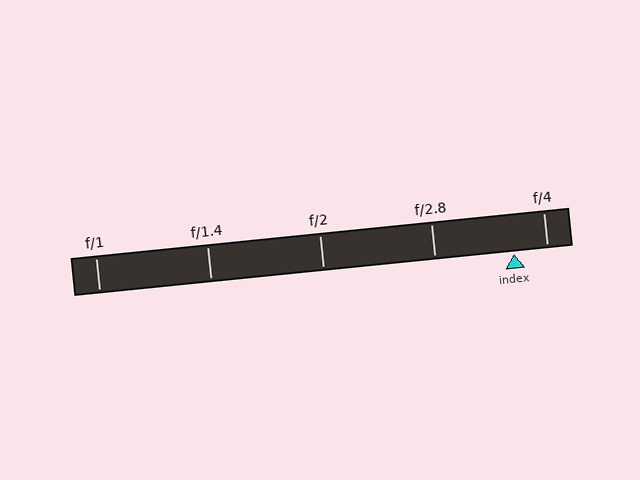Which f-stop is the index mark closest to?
The index mark is closest to f/4.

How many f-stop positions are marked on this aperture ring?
There are 5 f-stop positions marked.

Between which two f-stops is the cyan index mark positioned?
The index mark is between f/2.8 and f/4.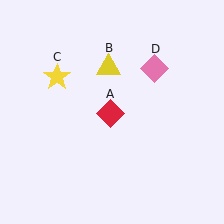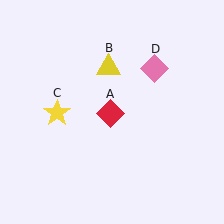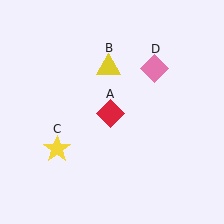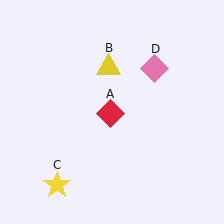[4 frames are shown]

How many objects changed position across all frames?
1 object changed position: yellow star (object C).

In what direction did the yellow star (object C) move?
The yellow star (object C) moved down.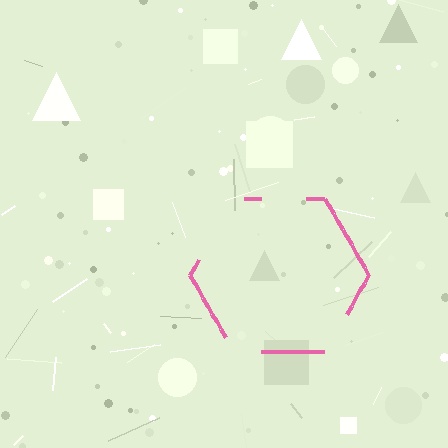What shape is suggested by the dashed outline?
The dashed outline suggests a hexagon.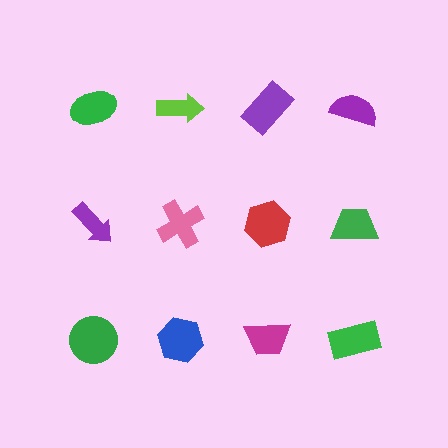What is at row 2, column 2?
A pink cross.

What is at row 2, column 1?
A purple arrow.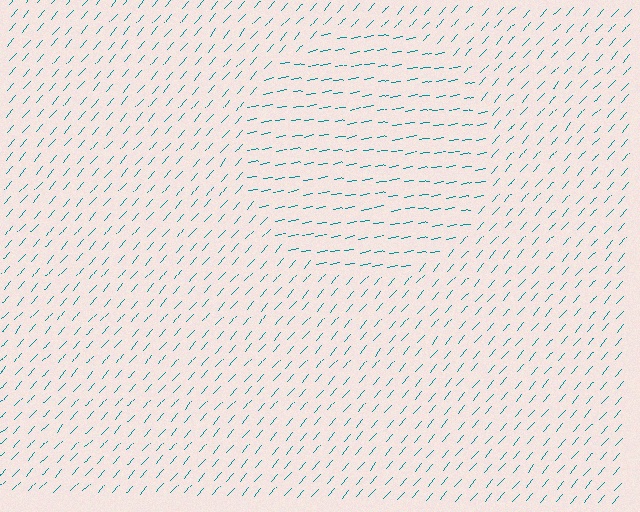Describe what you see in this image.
The image is filled with small teal line segments. A circle region in the image has lines oriented differently from the surrounding lines, creating a visible texture boundary.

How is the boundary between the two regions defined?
The boundary is defined purely by a change in line orientation (approximately 38 degrees difference). All lines are the same color and thickness.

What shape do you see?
I see a circle.